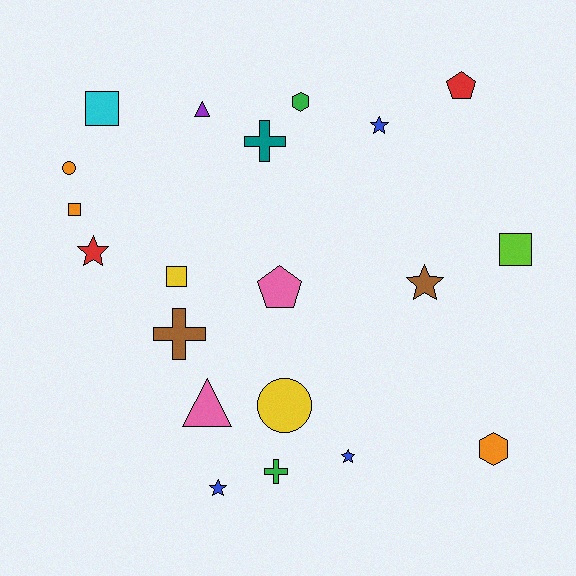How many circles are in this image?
There are 2 circles.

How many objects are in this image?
There are 20 objects.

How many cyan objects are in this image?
There is 1 cyan object.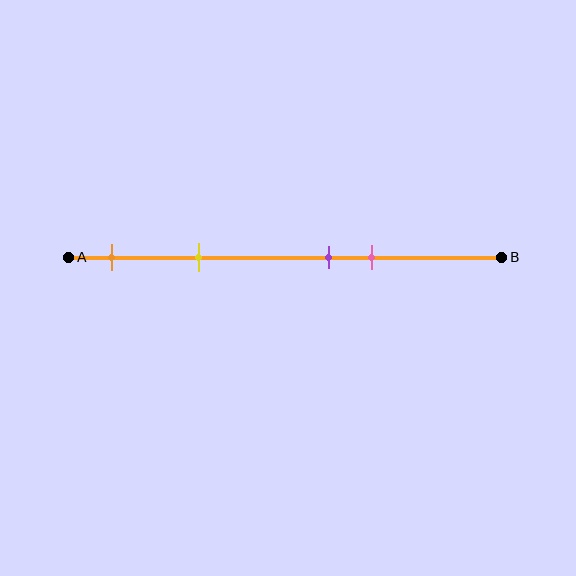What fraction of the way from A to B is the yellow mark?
The yellow mark is approximately 30% (0.3) of the way from A to B.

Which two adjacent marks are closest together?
The purple and pink marks are the closest adjacent pair.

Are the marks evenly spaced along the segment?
No, the marks are not evenly spaced.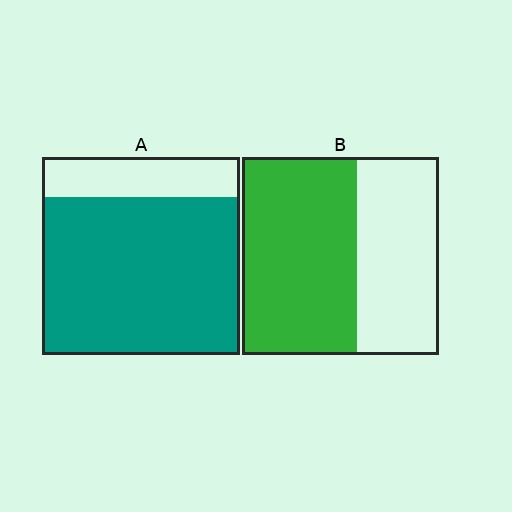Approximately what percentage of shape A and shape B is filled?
A is approximately 80% and B is approximately 60%.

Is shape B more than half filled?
Yes.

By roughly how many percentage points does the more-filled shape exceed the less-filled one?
By roughly 20 percentage points (A over B).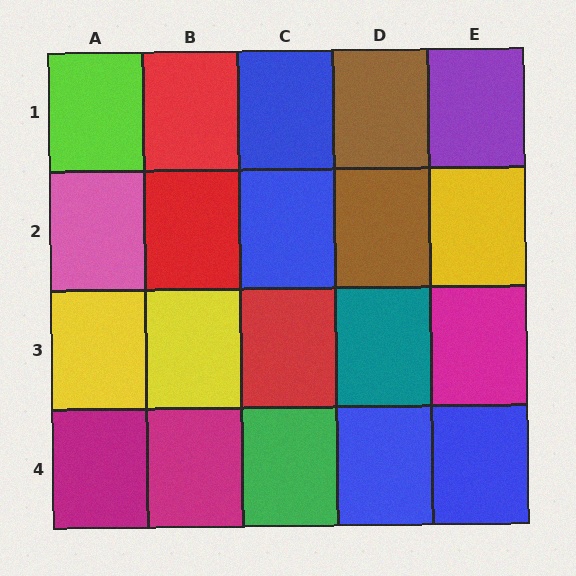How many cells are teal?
1 cell is teal.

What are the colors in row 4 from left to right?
Magenta, magenta, green, blue, blue.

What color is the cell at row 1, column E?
Purple.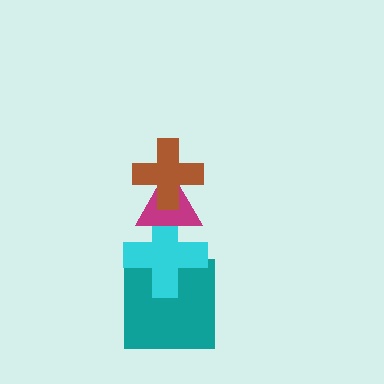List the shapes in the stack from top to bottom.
From top to bottom: the brown cross, the magenta triangle, the cyan cross, the teal square.